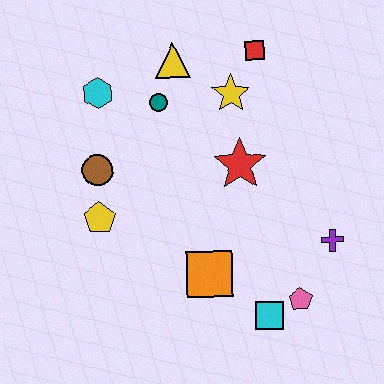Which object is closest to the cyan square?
The pink pentagon is closest to the cyan square.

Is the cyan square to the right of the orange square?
Yes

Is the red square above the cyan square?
Yes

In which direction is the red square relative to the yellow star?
The red square is above the yellow star.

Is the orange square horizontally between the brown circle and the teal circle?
No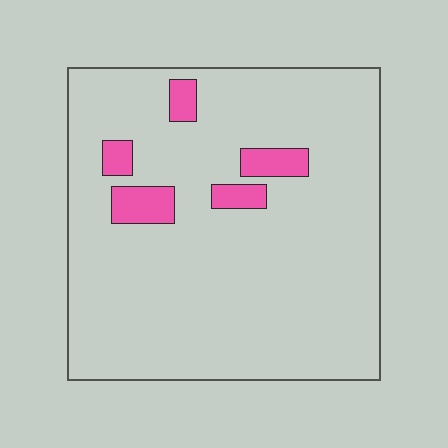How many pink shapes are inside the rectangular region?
5.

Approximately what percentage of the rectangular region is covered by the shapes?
Approximately 10%.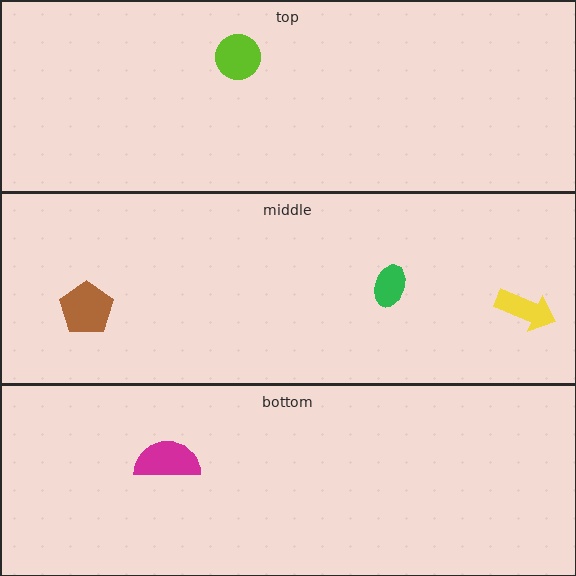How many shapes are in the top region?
1.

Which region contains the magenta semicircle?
The bottom region.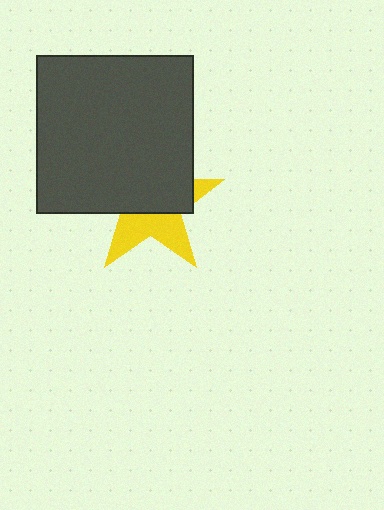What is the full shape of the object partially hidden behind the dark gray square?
The partially hidden object is a yellow star.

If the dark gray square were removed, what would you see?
You would see the complete yellow star.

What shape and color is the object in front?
The object in front is a dark gray square.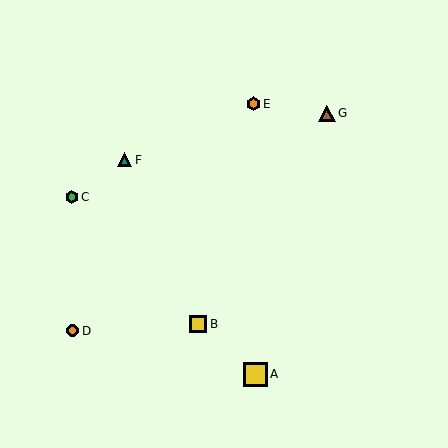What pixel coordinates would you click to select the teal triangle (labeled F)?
Click at (124, 160) to select the teal triangle F.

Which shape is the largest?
The yellow square (labeled A) is the largest.